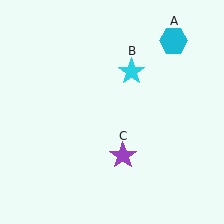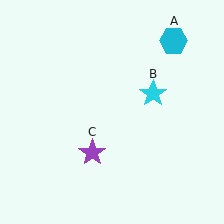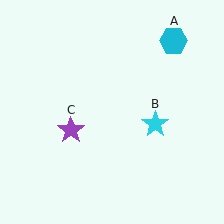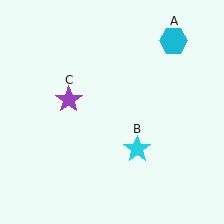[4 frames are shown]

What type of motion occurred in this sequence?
The cyan star (object B), purple star (object C) rotated clockwise around the center of the scene.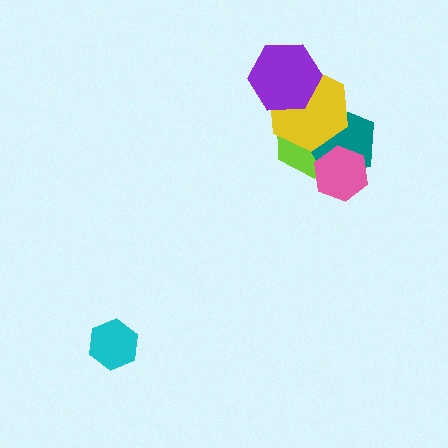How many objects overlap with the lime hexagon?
4 objects overlap with the lime hexagon.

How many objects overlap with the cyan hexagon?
0 objects overlap with the cyan hexagon.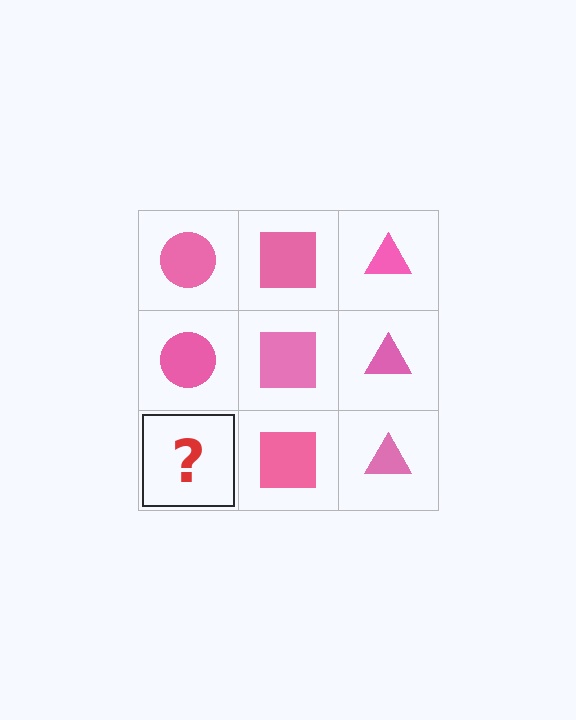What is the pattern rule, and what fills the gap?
The rule is that each column has a consistent shape. The gap should be filled with a pink circle.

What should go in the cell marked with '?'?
The missing cell should contain a pink circle.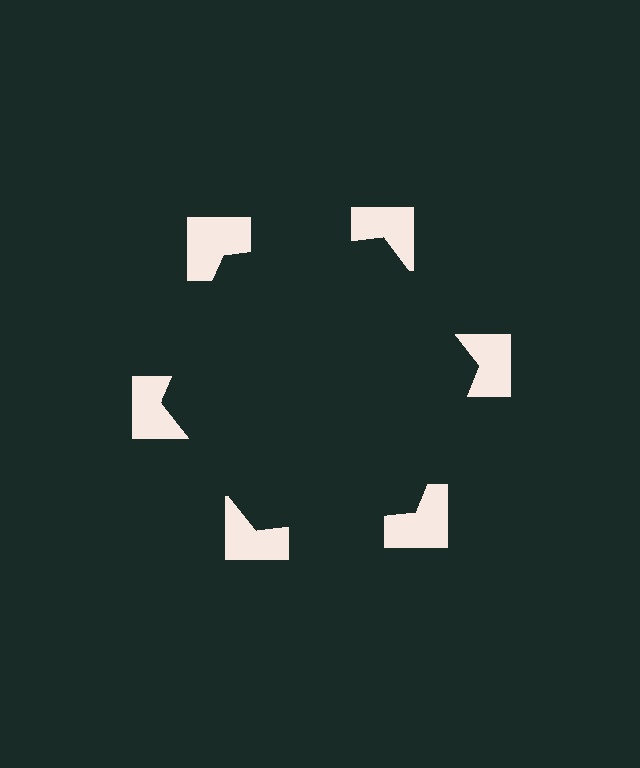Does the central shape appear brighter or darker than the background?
It typically appears slightly darker than the background, even though no actual brightness change is drawn.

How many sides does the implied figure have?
6 sides.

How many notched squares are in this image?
There are 6 — one at each vertex of the illusory hexagon.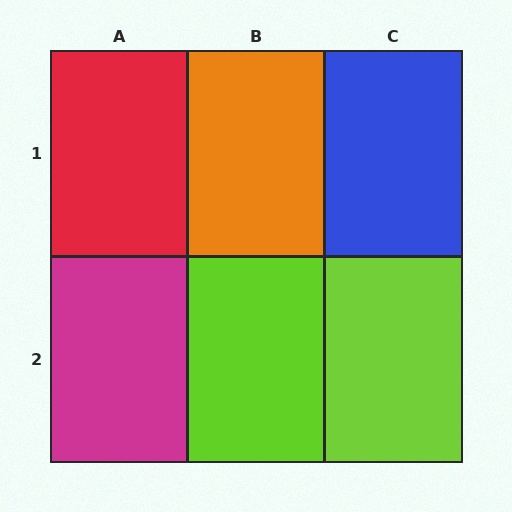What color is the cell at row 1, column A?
Red.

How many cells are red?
1 cell is red.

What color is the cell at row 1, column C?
Blue.